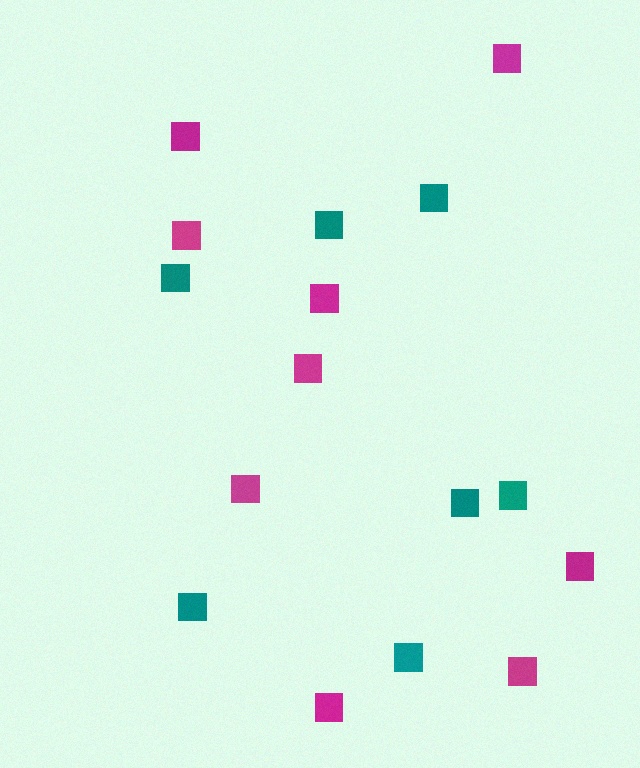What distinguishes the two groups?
There are 2 groups: one group of teal squares (7) and one group of magenta squares (9).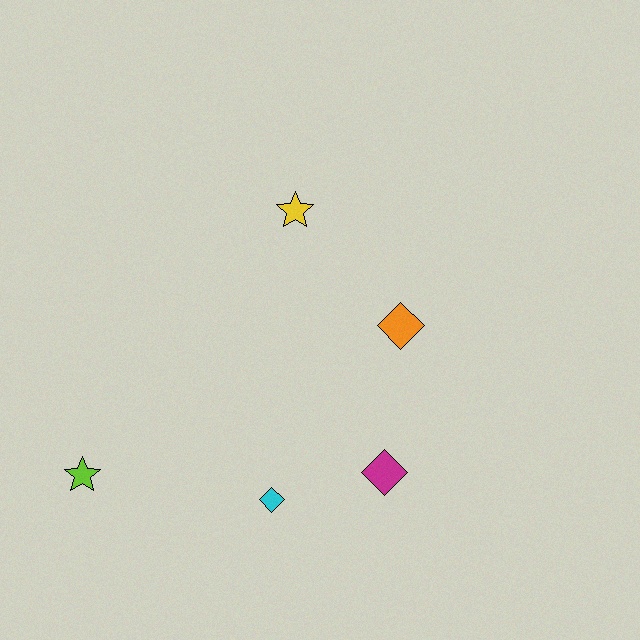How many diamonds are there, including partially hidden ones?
There are 3 diamonds.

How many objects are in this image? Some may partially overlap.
There are 5 objects.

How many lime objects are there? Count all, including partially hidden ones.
There is 1 lime object.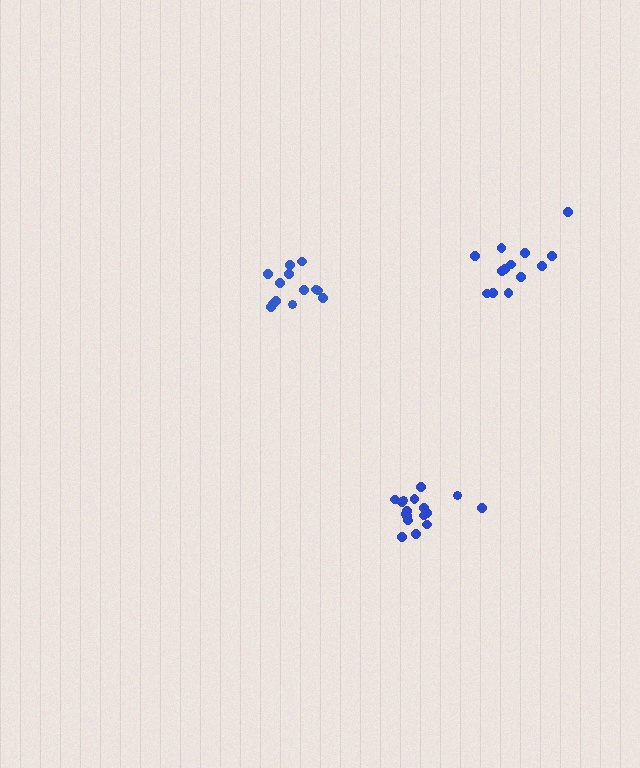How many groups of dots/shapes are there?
There are 3 groups.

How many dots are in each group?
Group 1: 13 dots, Group 2: 18 dots, Group 3: 13 dots (44 total).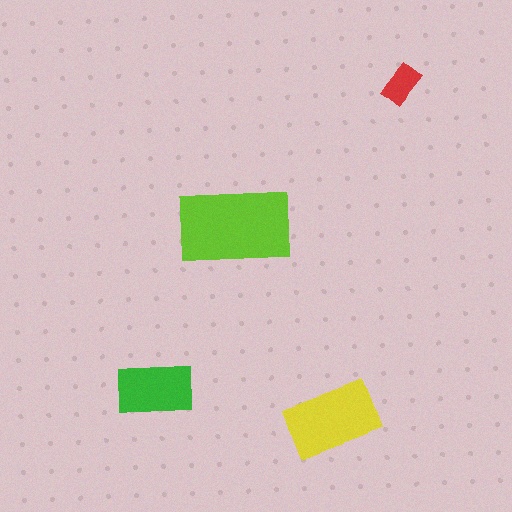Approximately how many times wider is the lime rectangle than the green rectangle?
About 1.5 times wider.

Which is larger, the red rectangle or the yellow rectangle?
The yellow one.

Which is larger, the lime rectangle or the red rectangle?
The lime one.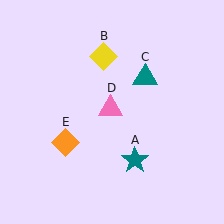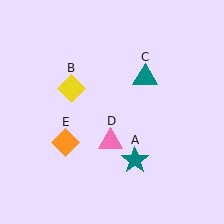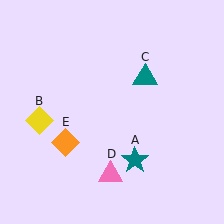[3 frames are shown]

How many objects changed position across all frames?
2 objects changed position: yellow diamond (object B), pink triangle (object D).